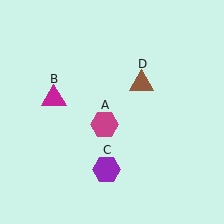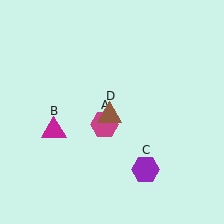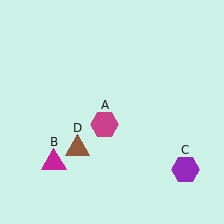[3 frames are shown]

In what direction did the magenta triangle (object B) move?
The magenta triangle (object B) moved down.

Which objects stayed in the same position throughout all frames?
Magenta hexagon (object A) remained stationary.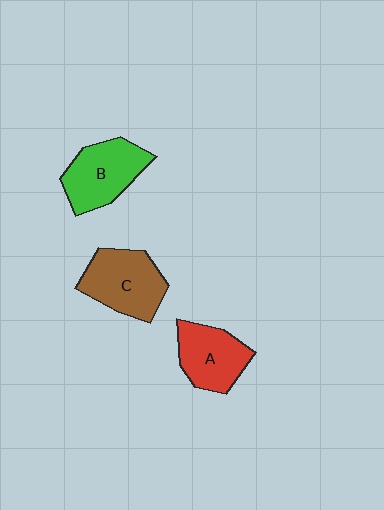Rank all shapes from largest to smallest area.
From largest to smallest: C (brown), B (green), A (red).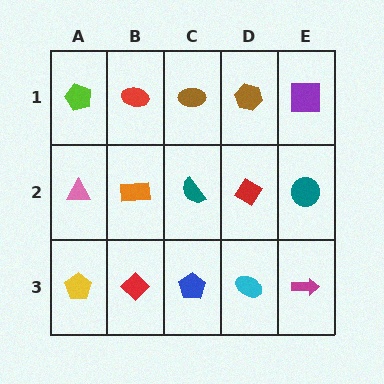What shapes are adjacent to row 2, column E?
A purple square (row 1, column E), a magenta arrow (row 3, column E), a red diamond (row 2, column D).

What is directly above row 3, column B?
An orange rectangle.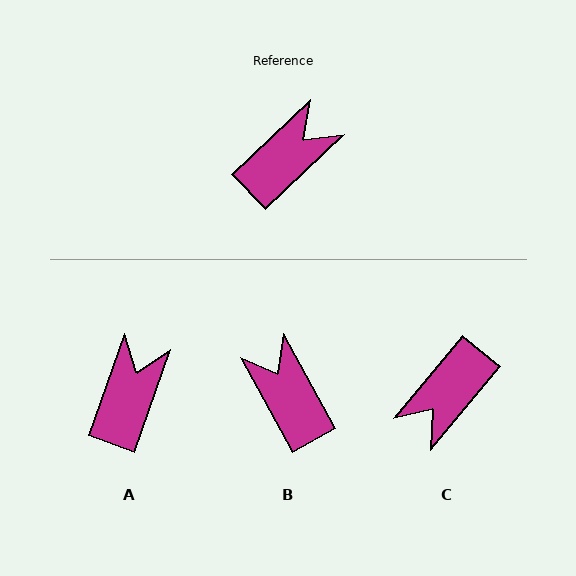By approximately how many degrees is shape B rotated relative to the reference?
Approximately 75 degrees counter-clockwise.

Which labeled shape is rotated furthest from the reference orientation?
C, about 174 degrees away.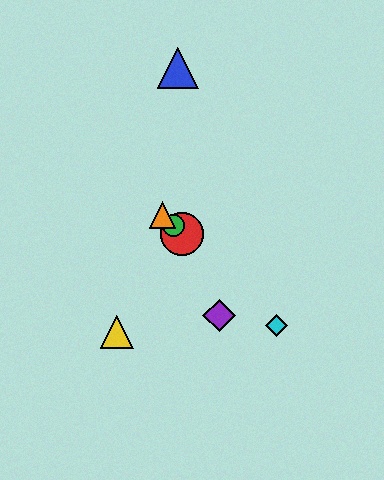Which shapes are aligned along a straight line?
The red circle, the green circle, the orange triangle, the cyan diamond are aligned along a straight line.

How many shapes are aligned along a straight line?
4 shapes (the red circle, the green circle, the orange triangle, the cyan diamond) are aligned along a straight line.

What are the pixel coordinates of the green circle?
The green circle is at (173, 225).